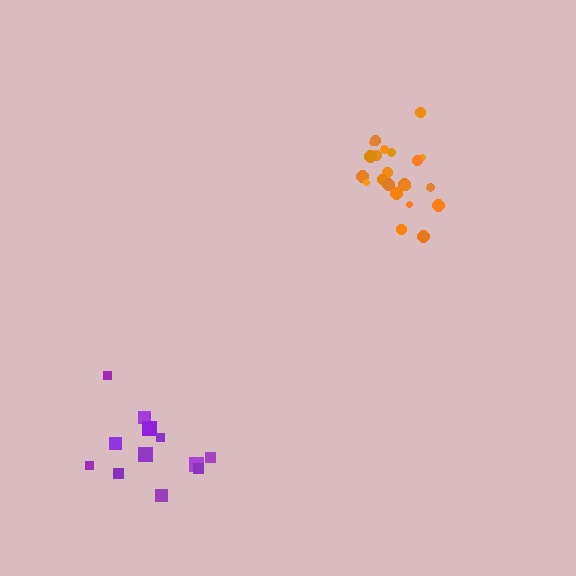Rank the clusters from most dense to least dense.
orange, purple.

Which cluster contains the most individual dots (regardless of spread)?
Orange (22).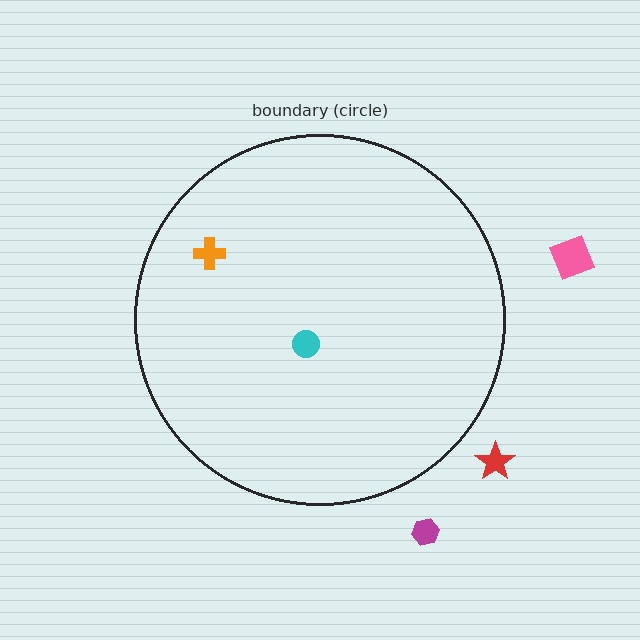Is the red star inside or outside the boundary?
Outside.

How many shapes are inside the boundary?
2 inside, 3 outside.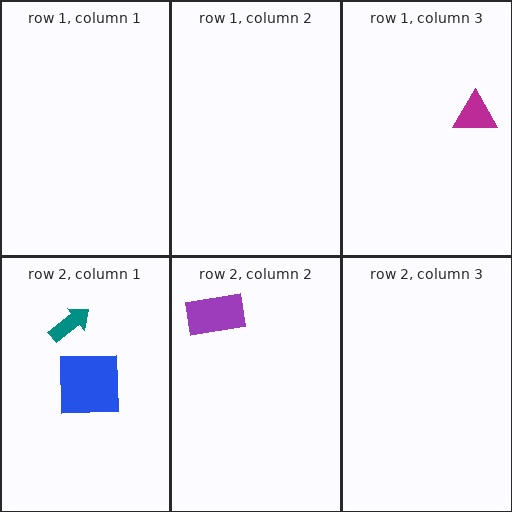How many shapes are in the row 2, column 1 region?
2.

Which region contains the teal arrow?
The row 2, column 1 region.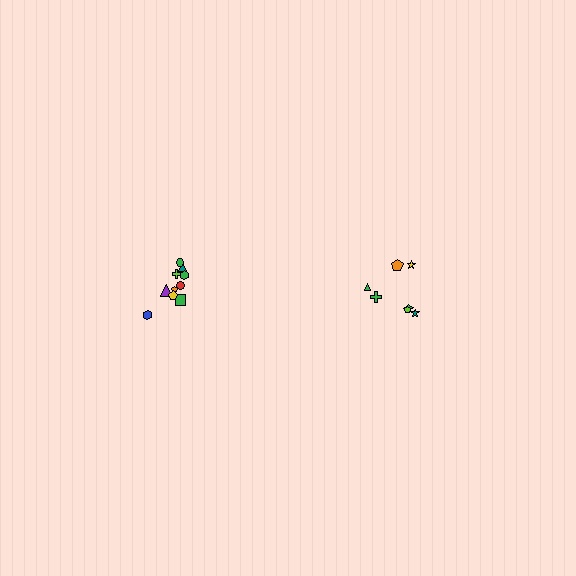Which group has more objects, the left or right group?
The left group.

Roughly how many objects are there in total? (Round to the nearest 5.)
Roughly 15 objects in total.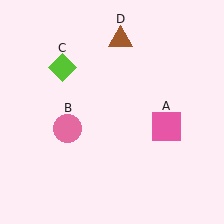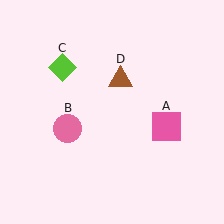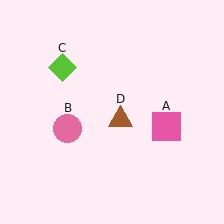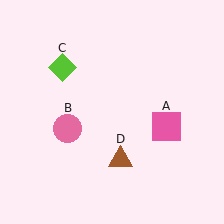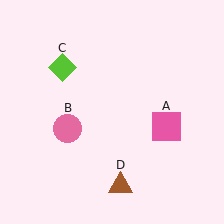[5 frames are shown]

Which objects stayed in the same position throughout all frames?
Pink square (object A) and pink circle (object B) and lime diamond (object C) remained stationary.